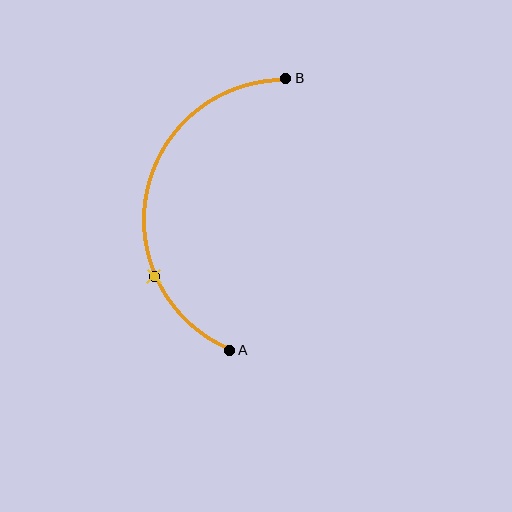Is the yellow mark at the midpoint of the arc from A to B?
No. The yellow mark lies on the arc but is closer to endpoint A. The arc midpoint would be at the point on the curve equidistant along the arc from both A and B.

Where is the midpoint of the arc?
The arc midpoint is the point on the curve farthest from the straight line joining A and B. It sits to the left of that line.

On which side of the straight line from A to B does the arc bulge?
The arc bulges to the left of the straight line connecting A and B.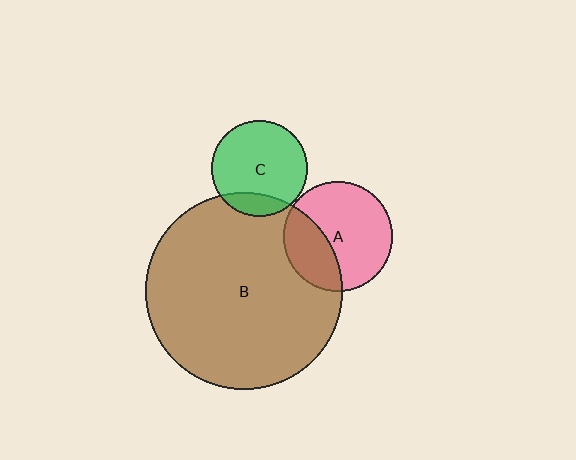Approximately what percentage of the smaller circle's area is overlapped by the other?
Approximately 35%.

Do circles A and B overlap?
Yes.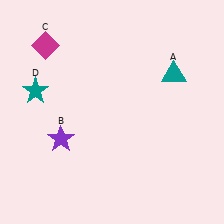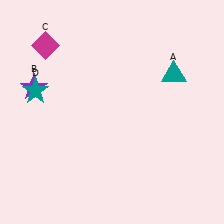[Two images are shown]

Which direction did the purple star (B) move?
The purple star (B) moved up.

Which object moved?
The purple star (B) moved up.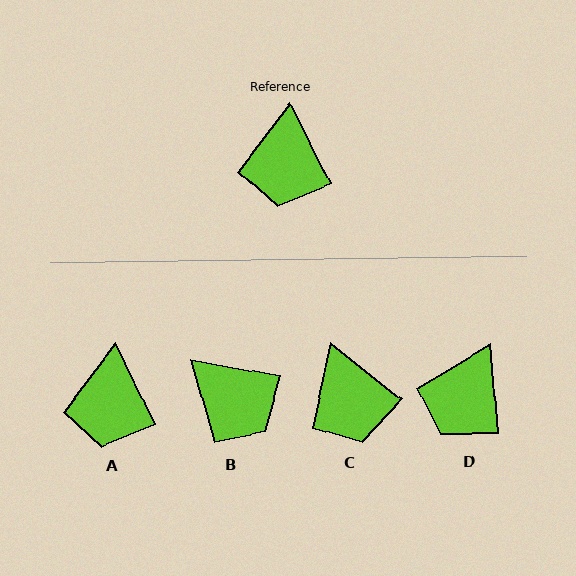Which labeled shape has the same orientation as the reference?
A.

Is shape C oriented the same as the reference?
No, it is off by about 25 degrees.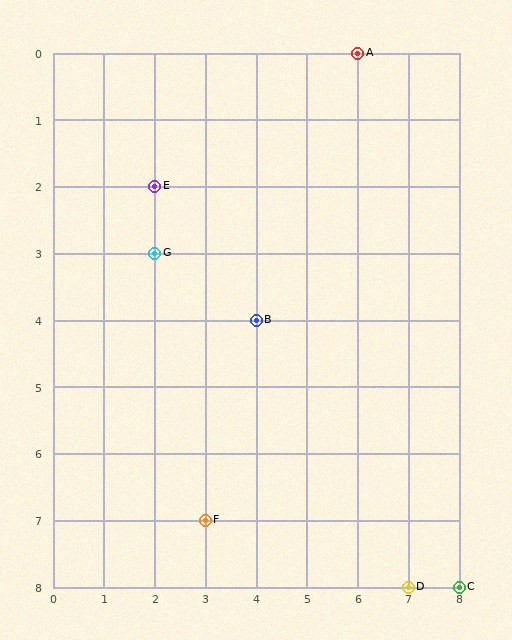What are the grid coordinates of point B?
Point B is at grid coordinates (4, 4).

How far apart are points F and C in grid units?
Points F and C are 5 columns and 1 row apart (about 5.1 grid units diagonally).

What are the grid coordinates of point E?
Point E is at grid coordinates (2, 2).